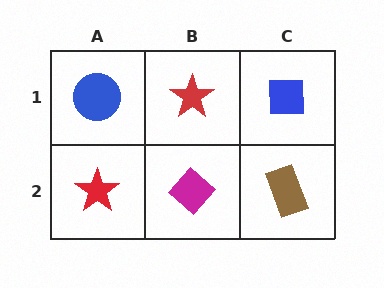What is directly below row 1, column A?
A red star.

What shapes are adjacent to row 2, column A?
A blue circle (row 1, column A), a magenta diamond (row 2, column B).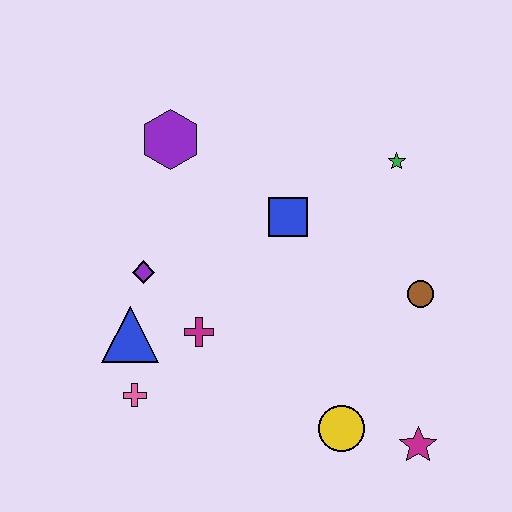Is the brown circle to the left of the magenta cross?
No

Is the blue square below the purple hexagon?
Yes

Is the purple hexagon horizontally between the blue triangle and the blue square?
Yes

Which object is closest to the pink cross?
The blue triangle is closest to the pink cross.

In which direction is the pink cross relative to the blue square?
The pink cross is below the blue square.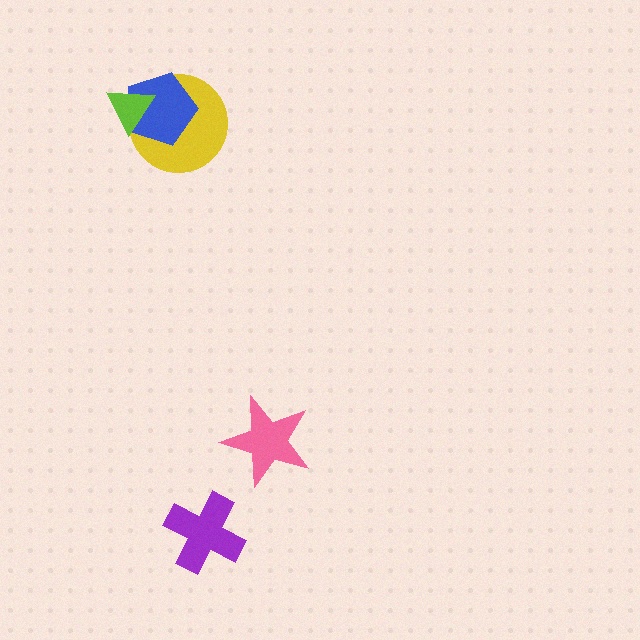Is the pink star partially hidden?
No, no other shape covers it.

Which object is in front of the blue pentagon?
The lime triangle is in front of the blue pentagon.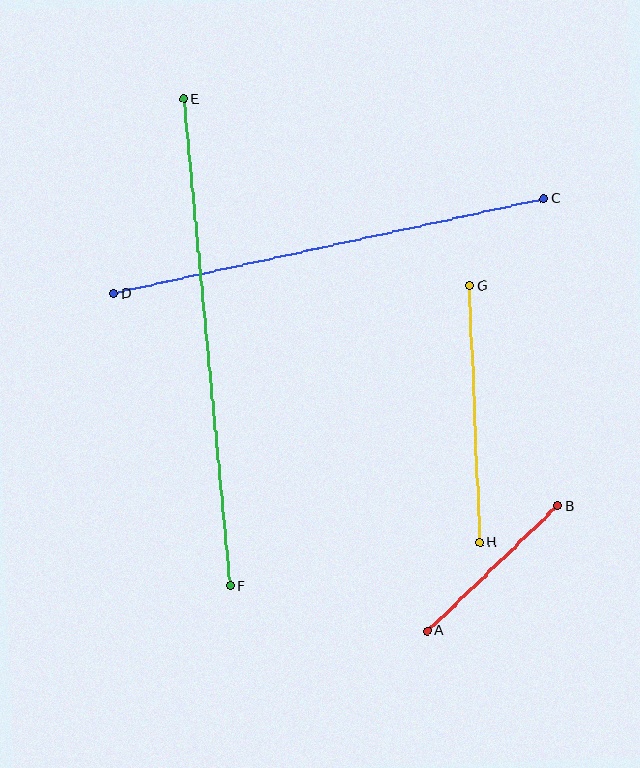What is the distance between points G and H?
The distance is approximately 257 pixels.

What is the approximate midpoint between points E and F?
The midpoint is at approximately (207, 343) pixels.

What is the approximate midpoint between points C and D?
The midpoint is at approximately (329, 246) pixels.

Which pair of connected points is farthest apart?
Points E and F are farthest apart.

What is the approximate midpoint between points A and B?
The midpoint is at approximately (493, 568) pixels.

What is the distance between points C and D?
The distance is approximately 440 pixels.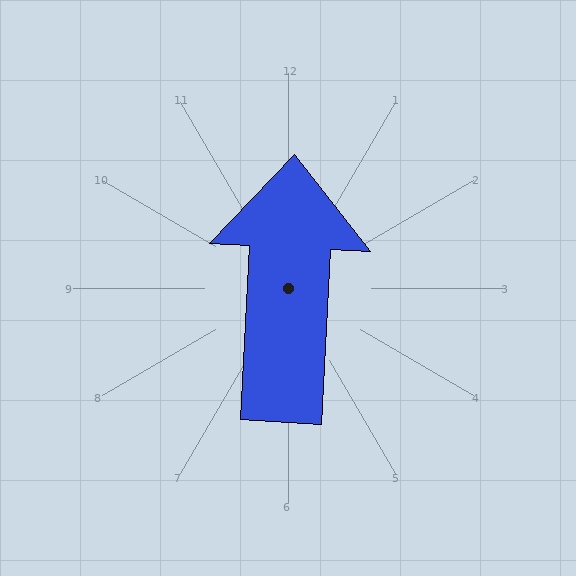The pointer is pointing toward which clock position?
Roughly 12 o'clock.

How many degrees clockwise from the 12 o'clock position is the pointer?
Approximately 3 degrees.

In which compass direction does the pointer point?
North.